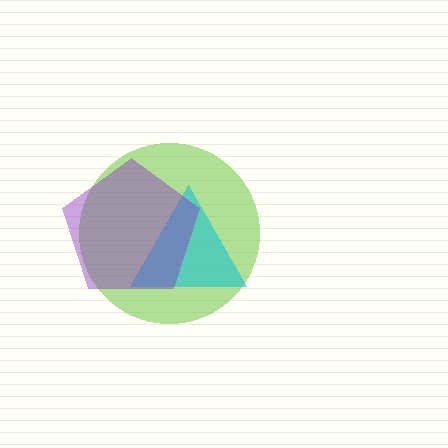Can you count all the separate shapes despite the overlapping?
Yes, there are 3 separate shapes.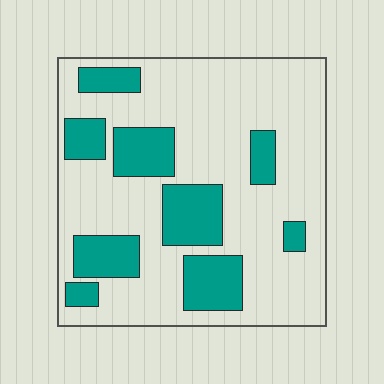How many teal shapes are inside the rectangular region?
9.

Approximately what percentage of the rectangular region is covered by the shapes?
Approximately 25%.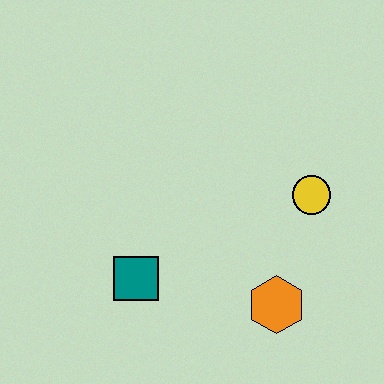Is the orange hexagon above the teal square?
No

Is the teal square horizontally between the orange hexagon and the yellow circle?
No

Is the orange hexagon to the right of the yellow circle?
No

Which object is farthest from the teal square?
The yellow circle is farthest from the teal square.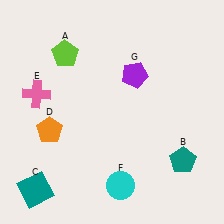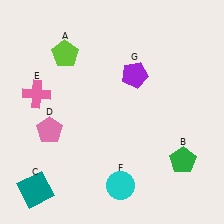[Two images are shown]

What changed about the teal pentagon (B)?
In Image 1, B is teal. In Image 2, it changed to green.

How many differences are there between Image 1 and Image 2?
There are 2 differences between the two images.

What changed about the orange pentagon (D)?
In Image 1, D is orange. In Image 2, it changed to pink.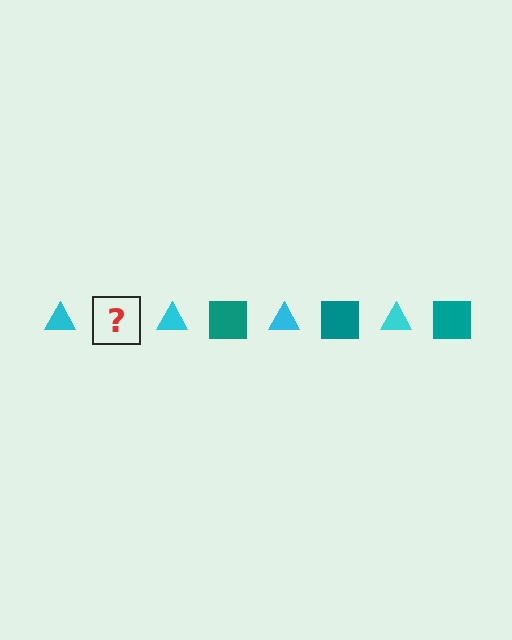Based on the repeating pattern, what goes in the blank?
The blank should be a teal square.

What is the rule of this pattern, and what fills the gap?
The rule is that the pattern alternates between cyan triangle and teal square. The gap should be filled with a teal square.